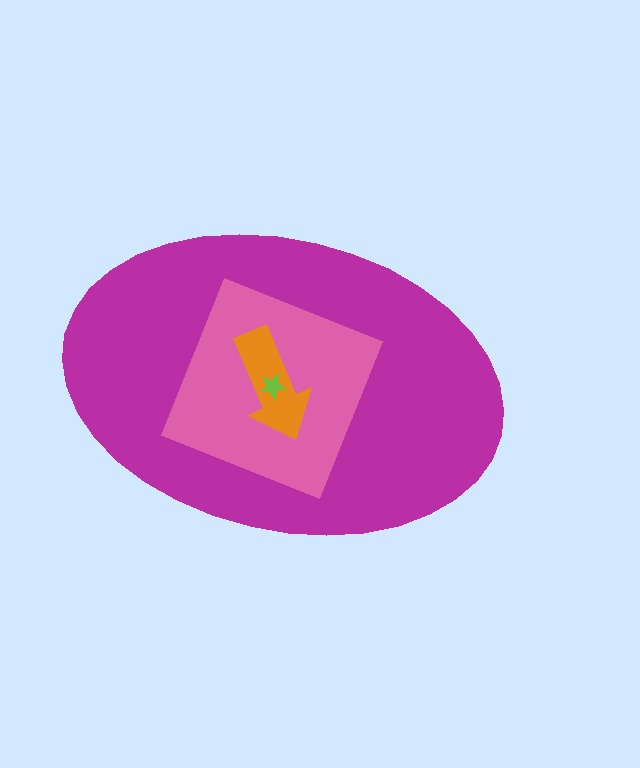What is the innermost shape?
The lime star.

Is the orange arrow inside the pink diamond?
Yes.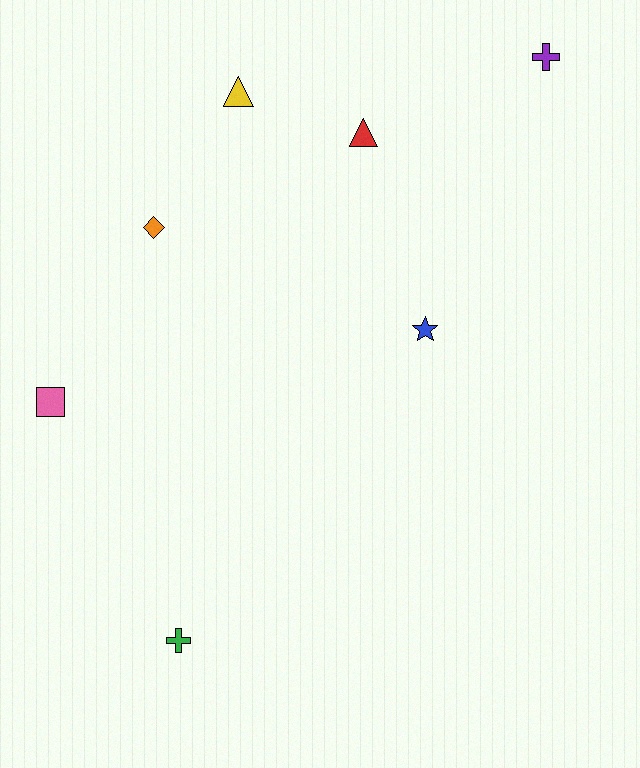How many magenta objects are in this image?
There are no magenta objects.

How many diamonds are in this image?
There is 1 diamond.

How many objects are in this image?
There are 7 objects.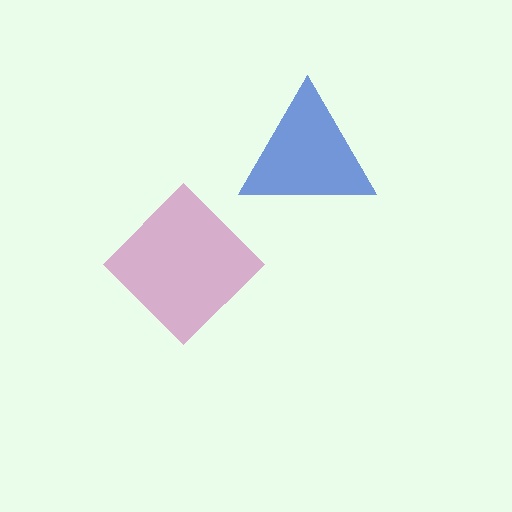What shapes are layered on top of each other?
The layered shapes are: a magenta diamond, a blue triangle.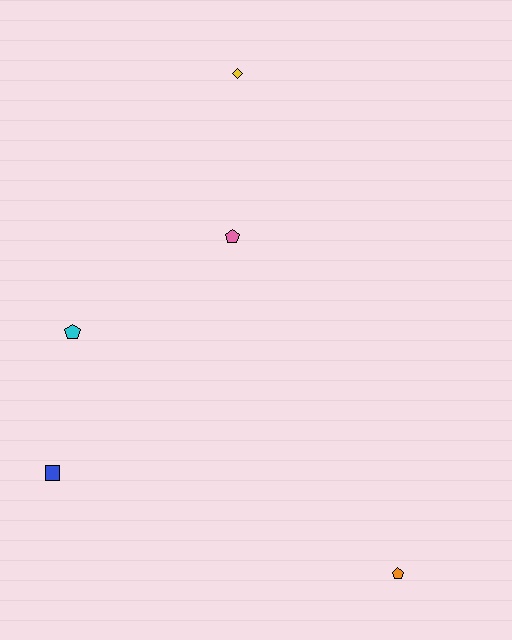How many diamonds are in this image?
There is 1 diamond.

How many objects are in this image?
There are 5 objects.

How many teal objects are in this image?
There are no teal objects.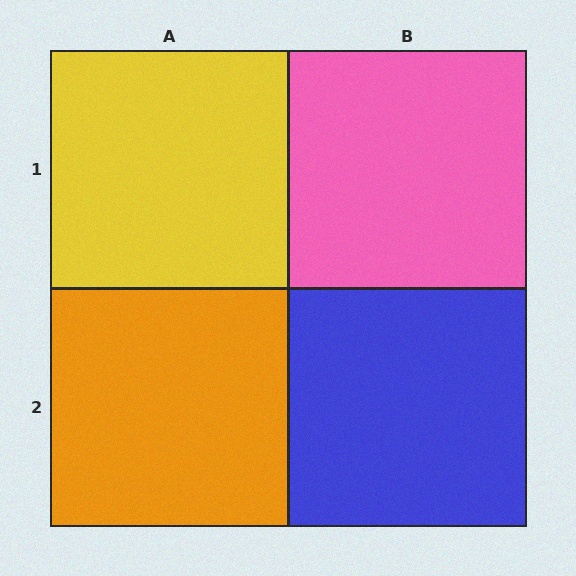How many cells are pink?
1 cell is pink.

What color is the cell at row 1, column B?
Pink.